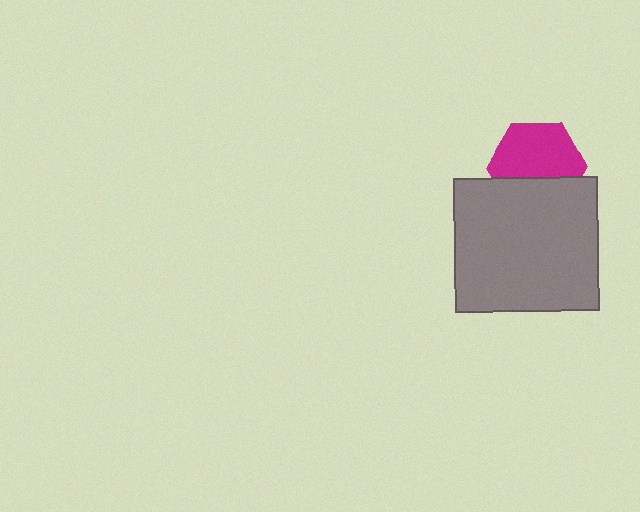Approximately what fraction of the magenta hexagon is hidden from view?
Roughly 37% of the magenta hexagon is hidden behind the gray rectangle.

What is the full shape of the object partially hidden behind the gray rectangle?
The partially hidden object is a magenta hexagon.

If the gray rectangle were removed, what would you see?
You would see the complete magenta hexagon.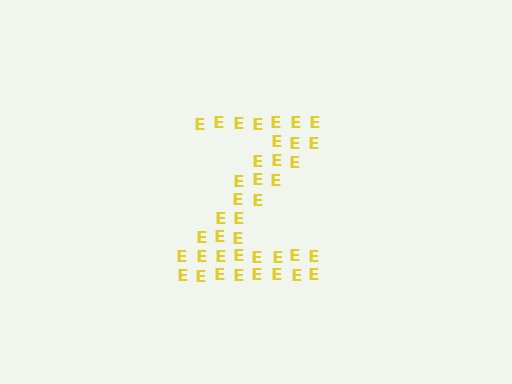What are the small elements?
The small elements are letter E's.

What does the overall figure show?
The overall figure shows the letter Z.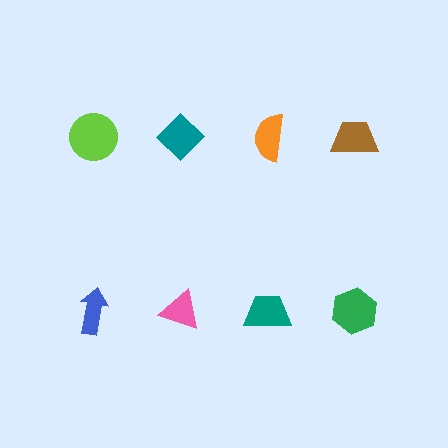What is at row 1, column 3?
An orange semicircle.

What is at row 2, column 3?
A teal trapezoid.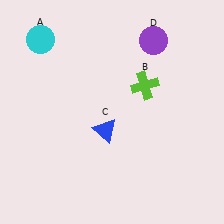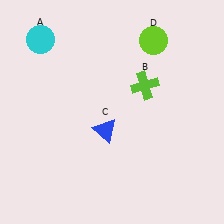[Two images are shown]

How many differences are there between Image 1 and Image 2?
There is 1 difference between the two images.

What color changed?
The circle (D) changed from purple in Image 1 to lime in Image 2.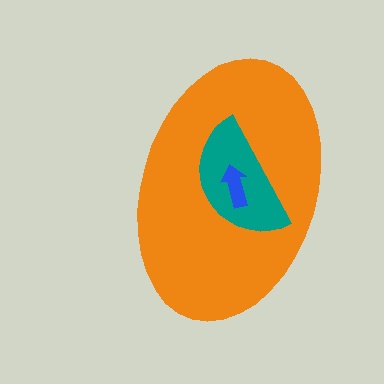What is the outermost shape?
The orange ellipse.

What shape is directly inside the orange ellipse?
The teal semicircle.